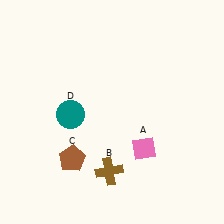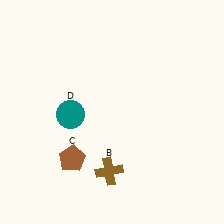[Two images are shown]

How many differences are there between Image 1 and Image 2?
There is 1 difference between the two images.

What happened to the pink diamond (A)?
The pink diamond (A) was removed in Image 2. It was in the bottom-right area of Image 1.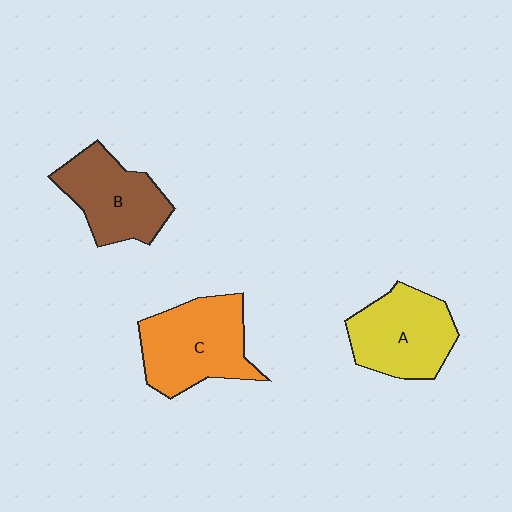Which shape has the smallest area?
Shape B (brown).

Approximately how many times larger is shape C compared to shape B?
Approximately 1.2 times.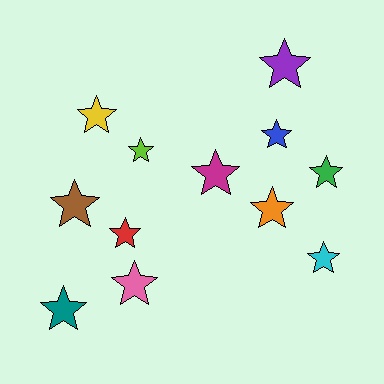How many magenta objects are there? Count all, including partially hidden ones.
There is 1 magenta object.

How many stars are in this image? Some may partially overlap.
There are 12 stars.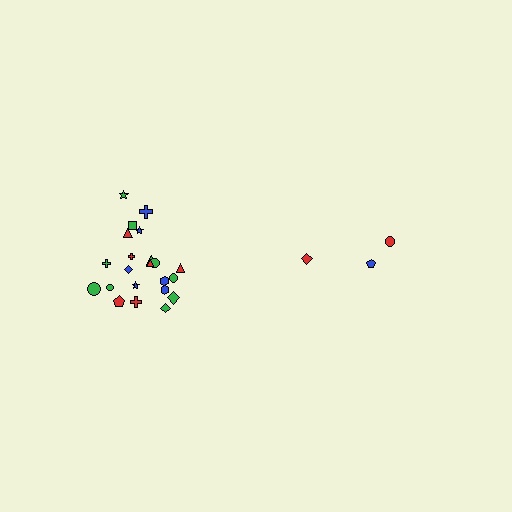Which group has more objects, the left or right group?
The left group.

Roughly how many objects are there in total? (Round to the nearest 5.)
Roughly 25 objects in total.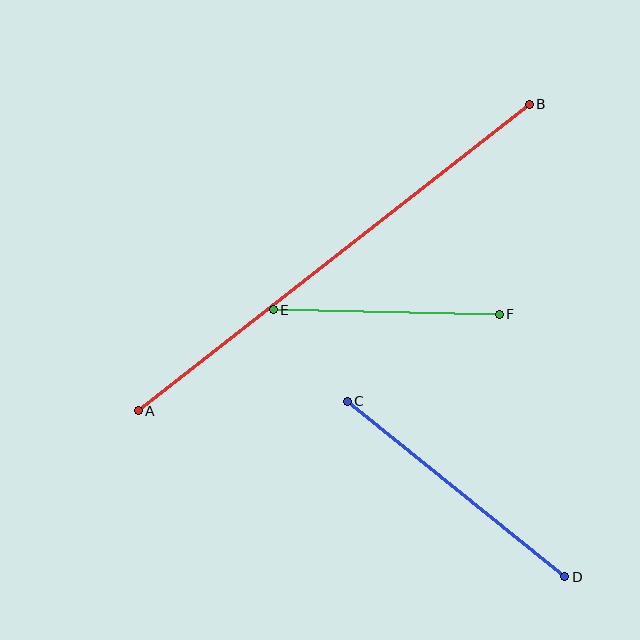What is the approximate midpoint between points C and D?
The midpoint is at approximately (456, 489) pixels.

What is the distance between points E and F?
The distance is approximately 226 pixels.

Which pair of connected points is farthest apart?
Points A and B are farthest apart.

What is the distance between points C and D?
The distance is approximately 279 pixels.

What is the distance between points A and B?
The distance is approximately 497 pixels.